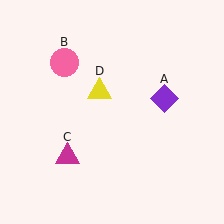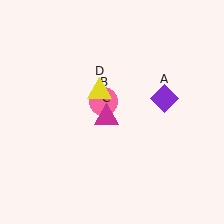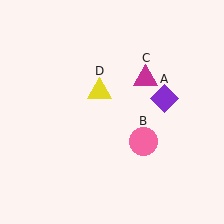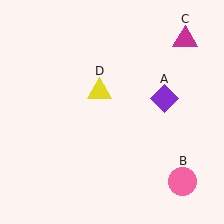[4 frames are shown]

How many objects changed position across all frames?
2 objects changed position: pink circle (object B), magenta triangle (object C).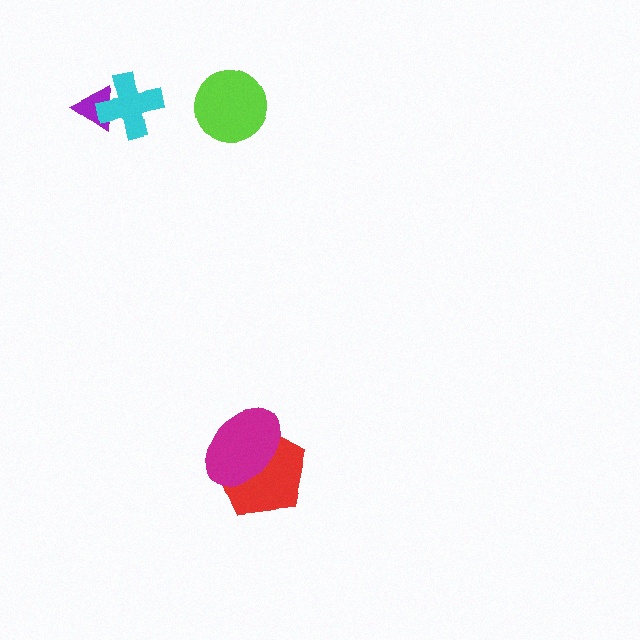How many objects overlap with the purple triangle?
1 object overlaps with the purple triangle.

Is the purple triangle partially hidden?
Yes, it is partially covered by another shape.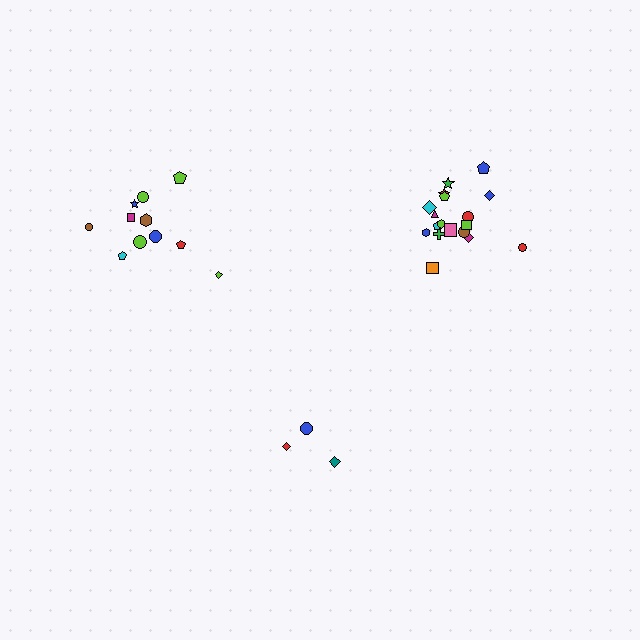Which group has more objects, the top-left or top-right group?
The top-right group.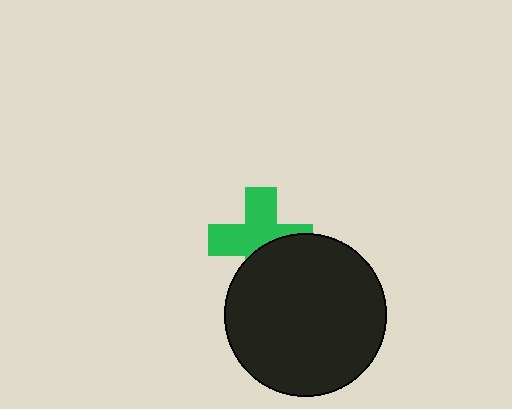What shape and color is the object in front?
The object in front is a black circle.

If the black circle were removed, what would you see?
You would see the complete green cross.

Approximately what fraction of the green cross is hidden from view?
Roughly 38% of the green cross is hidden behind the black circle.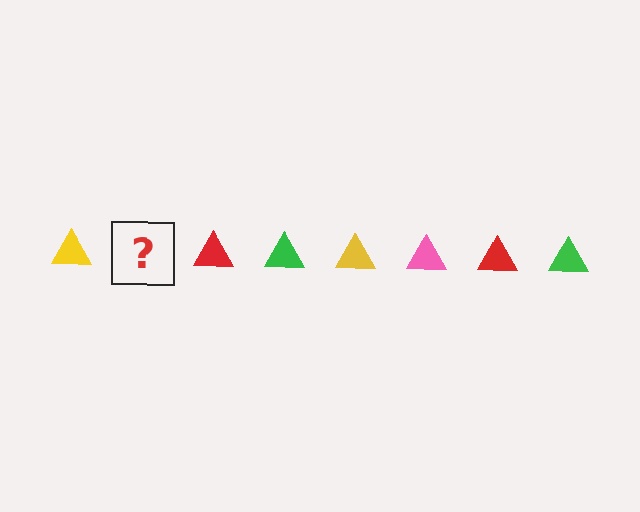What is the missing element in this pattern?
The missing element is a pink triangle.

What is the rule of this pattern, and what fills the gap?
The rule is that the pattern cycles through yellow, pink, red, green triangles. The gap should be filled with a pink triangle.